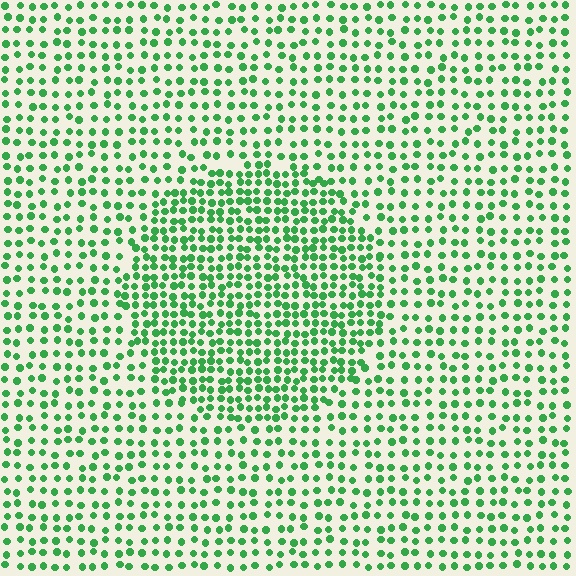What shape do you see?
I see a circle.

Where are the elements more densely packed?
The elements are more densely packed inside the circle boundary.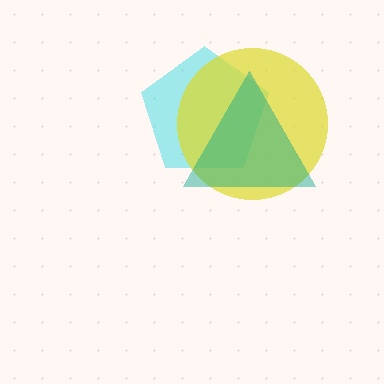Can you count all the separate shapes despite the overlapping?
Yes, there are 3 separate shapes.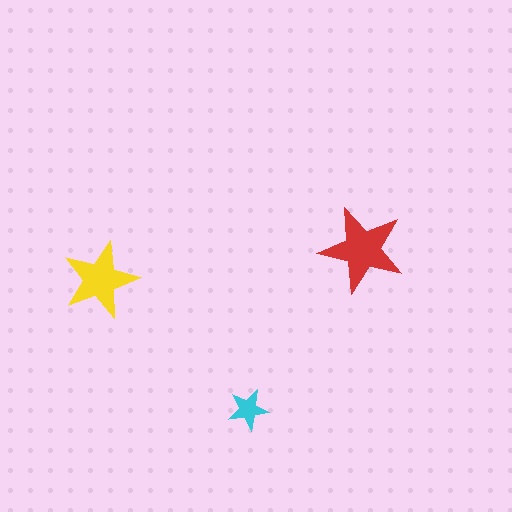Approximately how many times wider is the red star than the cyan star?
About 2 times wider.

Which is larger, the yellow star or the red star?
The red one.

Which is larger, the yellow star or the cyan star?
The yellow one.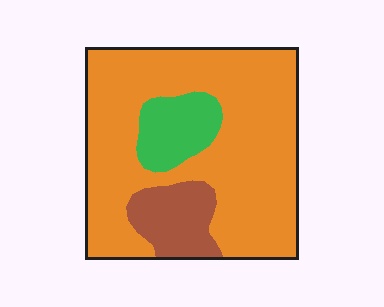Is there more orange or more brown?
Orange.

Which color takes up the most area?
Orange, at roughly 75%.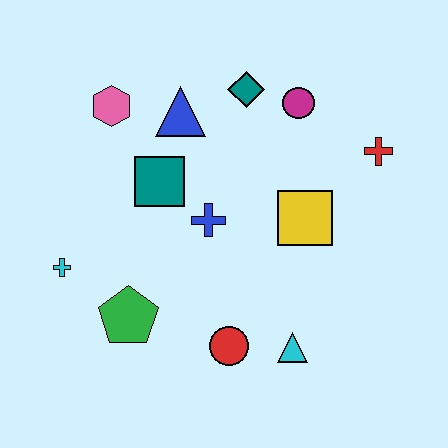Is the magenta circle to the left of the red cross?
Yes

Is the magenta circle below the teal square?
No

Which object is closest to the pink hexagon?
The blue triangle is closest to the pink hexagon.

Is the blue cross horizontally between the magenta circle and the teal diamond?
No